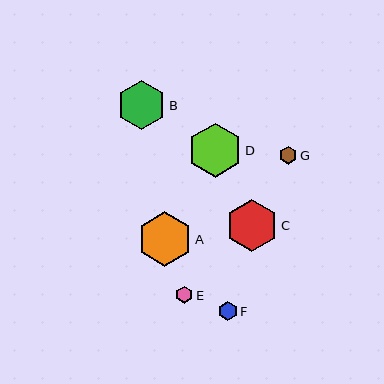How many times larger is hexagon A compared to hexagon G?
Hexagon A is approximately 3.2 times the size of hexagon G.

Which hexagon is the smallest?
Hexagon E is the smallest with a size of approximately 17 pixels.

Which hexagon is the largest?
Hexagon A is the largest with a size of approximately 55 pixels.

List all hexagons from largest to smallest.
From largest to smallest: A, D, C, B, F, G, E.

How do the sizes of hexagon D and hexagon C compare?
Hexagon D and hexagon C are approximately the same size.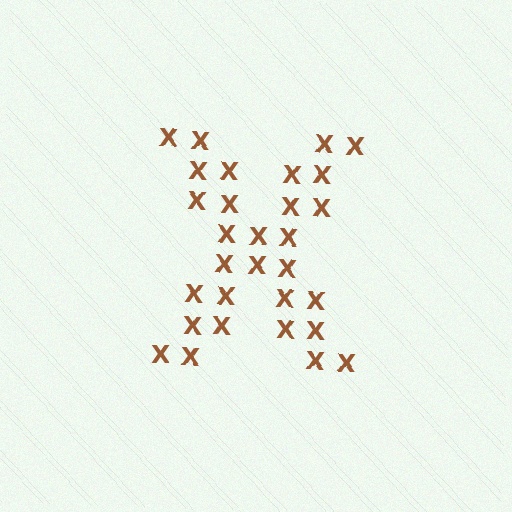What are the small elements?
The small elements are letter X's.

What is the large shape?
The large shape is the letter X.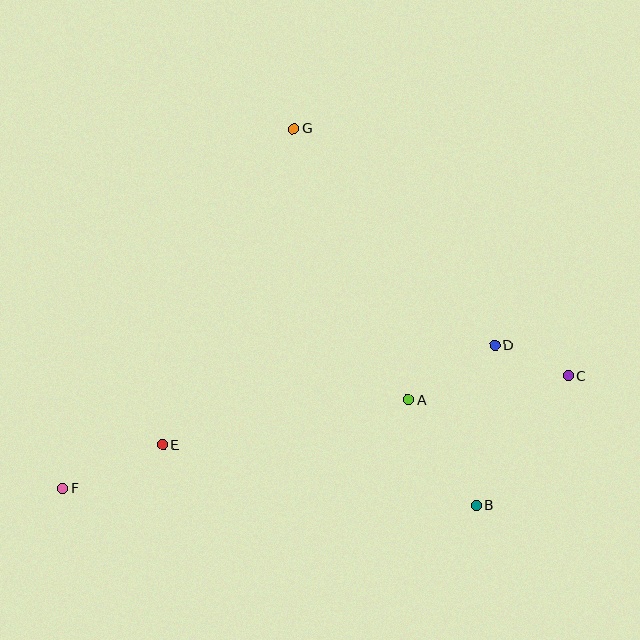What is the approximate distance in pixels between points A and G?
The distance between A and G is approximately 295 pixels.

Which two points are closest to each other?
Points C and D are closest to each other.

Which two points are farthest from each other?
Points C and F are farthest from each other.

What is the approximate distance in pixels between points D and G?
The distance between D and G is approximately 295 pixels.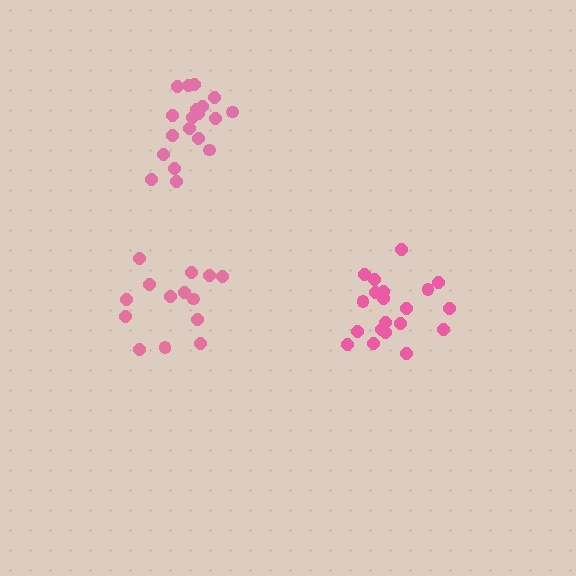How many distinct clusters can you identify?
There are 3 distinct clusters.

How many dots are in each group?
Group 1: 20 dots, Group 2: 14 dots, Group 3: 19 dots (53 total).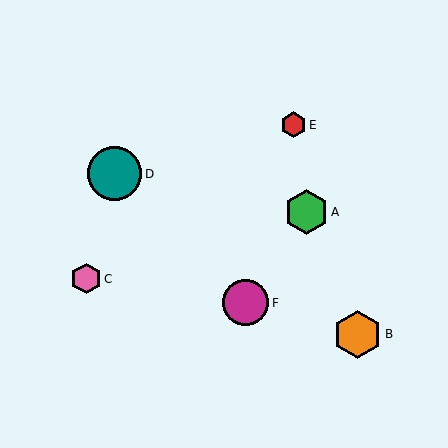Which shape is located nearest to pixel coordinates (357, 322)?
The orange hexagon (labeled B) at (358, 334) is nearest to that location.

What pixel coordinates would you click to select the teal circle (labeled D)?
Click at (115, 174) to select the teal circle D.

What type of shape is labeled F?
Shape F is a magenta circle.